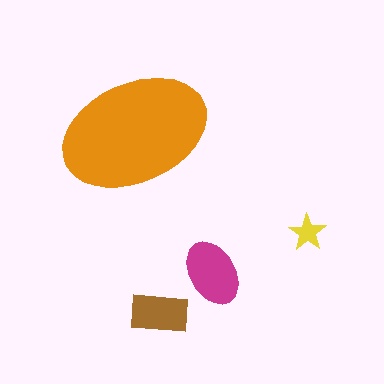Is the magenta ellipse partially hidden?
No, the magenta ellipse is fully visible.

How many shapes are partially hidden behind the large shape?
0 shapes are partially hidden.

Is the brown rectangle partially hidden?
No, the brown rectangle is fully visible.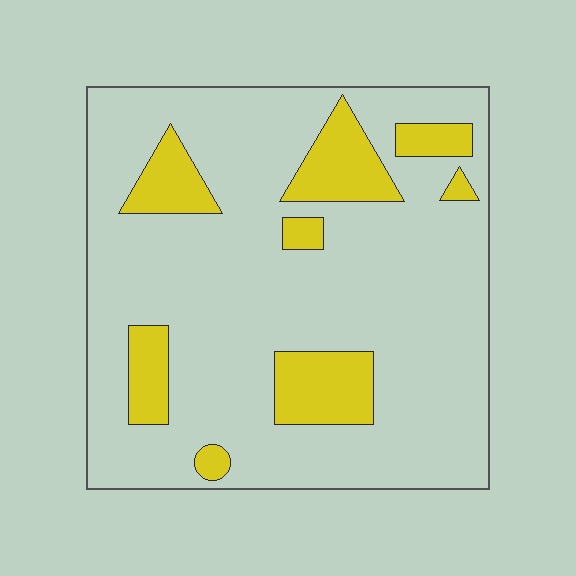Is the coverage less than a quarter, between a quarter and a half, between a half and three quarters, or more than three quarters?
Less than a quarter.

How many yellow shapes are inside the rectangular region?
8.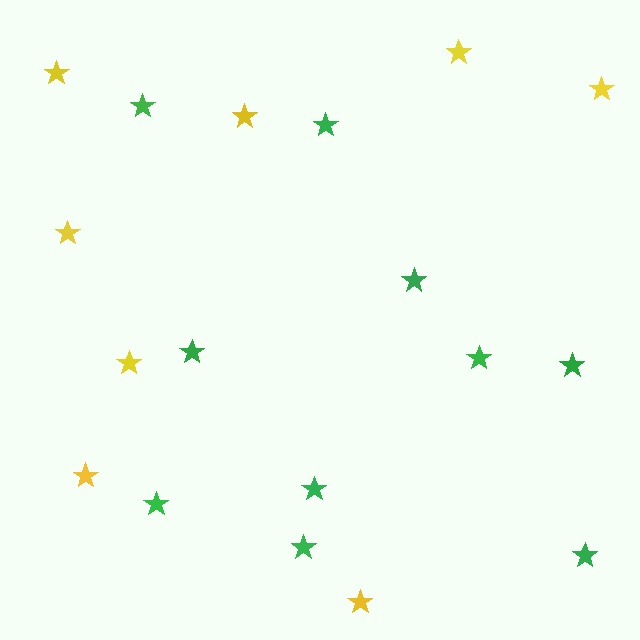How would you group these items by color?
There are 2 groups: one group of green stars (10) and one group of yellow stars (8).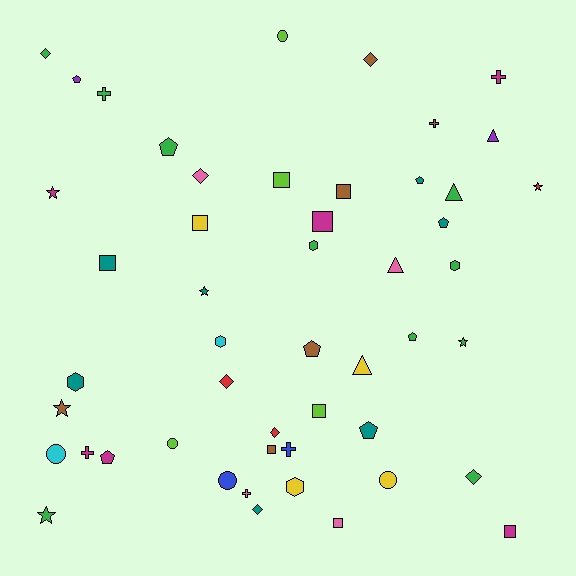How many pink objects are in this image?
There are 4 pink objects.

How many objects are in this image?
There are 50 objects.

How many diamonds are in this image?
There are 7 diamonds.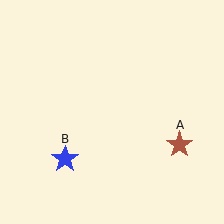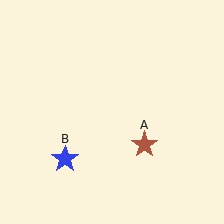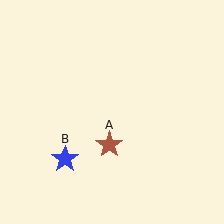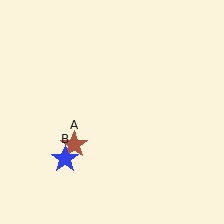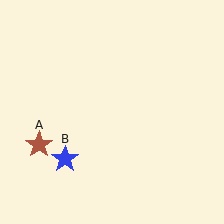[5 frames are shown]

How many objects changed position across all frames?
1 object changed position: brown star (object A).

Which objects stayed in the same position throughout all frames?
Blue star (object B) remained stationary.